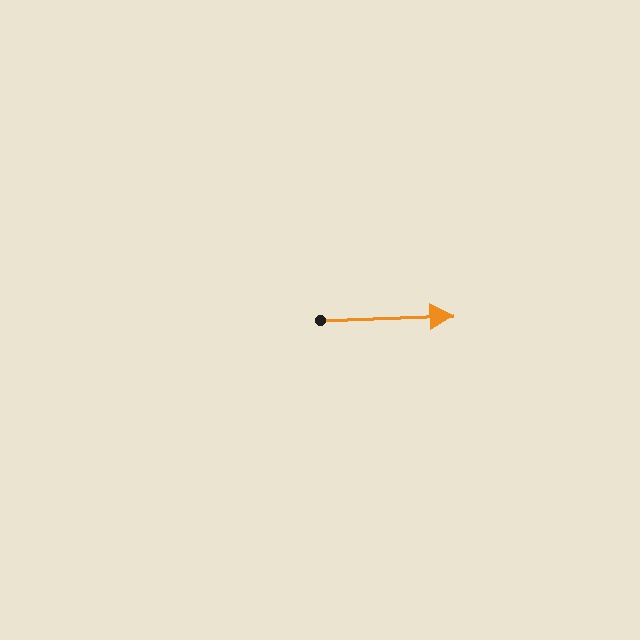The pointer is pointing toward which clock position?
Roughly 3 o'clock.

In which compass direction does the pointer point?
East.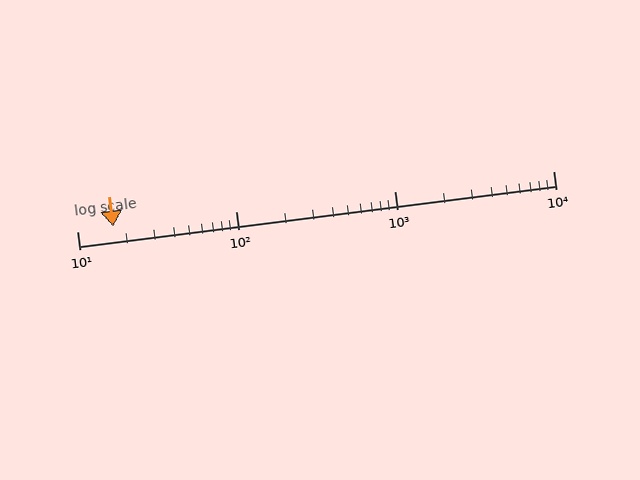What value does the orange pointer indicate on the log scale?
The pointer indicates approximately 17.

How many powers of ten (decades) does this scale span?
The scale spans 3 decades, from 10 to 10000.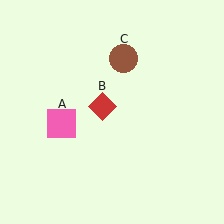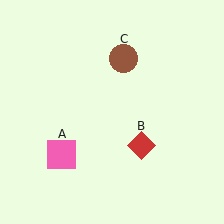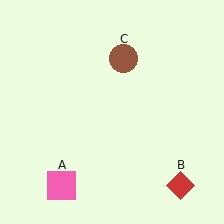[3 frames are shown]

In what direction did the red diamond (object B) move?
The red diamond (object B) moved down and to the right.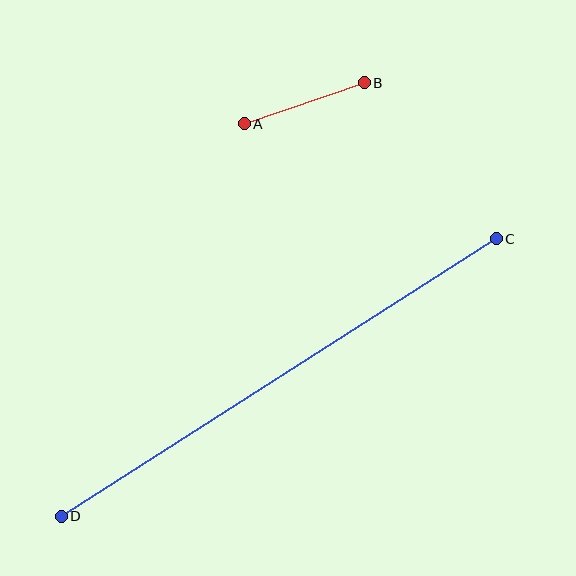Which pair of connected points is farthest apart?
Points C and D are farthest apart.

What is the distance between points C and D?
The distance is approximately 516 pixels.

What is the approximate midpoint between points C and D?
The midpoint is at approximately (279, 377) pixels.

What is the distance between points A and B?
The distance is approximately 127 pixels.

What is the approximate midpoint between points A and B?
The midpoint is at approximately (304, 103) pixels.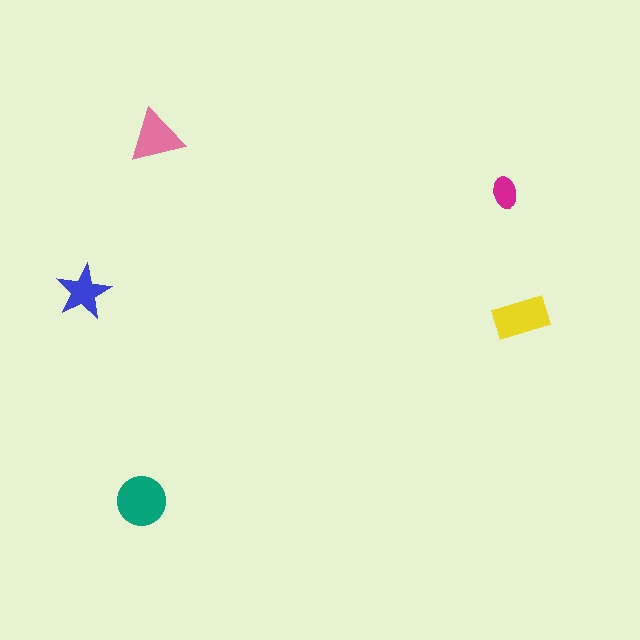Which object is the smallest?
The magenta ellipse.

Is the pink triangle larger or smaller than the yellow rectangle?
Smaller.